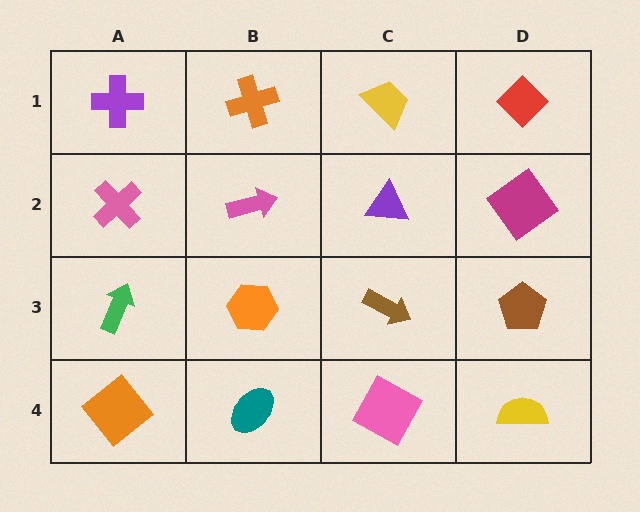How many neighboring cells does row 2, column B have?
4.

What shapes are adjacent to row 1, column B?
A pink arrow (row 2, column B), a purple cross (row 1, column A), a yellow trapezoid (row 1, column C).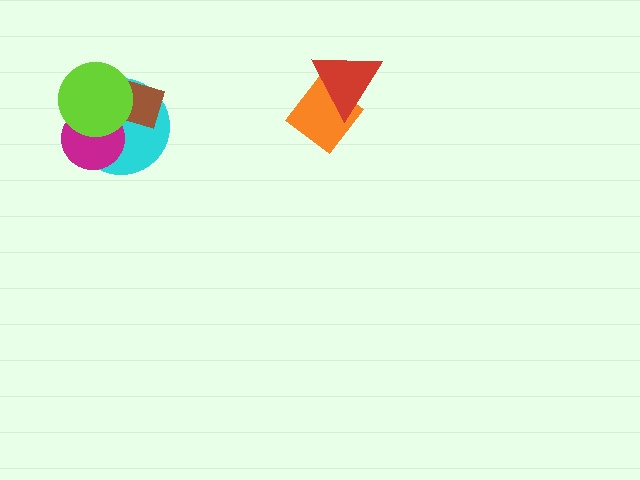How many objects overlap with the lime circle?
3 objects overlap with the lime circle.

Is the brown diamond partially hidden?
Yes, it is partially covered by another shape.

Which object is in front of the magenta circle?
The lime circle is in front of the magenta circle.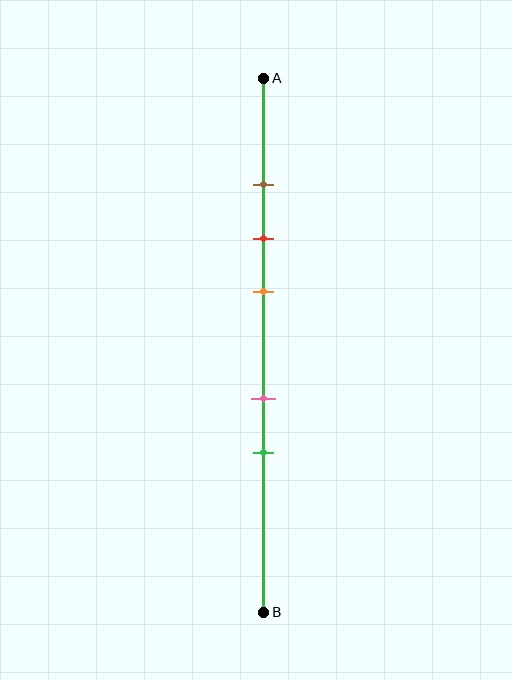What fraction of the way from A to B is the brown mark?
The brown mark is approximately 20% (0.2) of the way from A to B.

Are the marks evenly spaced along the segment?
No, the marks are not evenly spaced.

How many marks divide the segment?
There are 5 marks dividing the segment.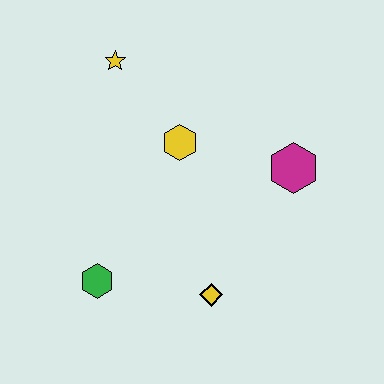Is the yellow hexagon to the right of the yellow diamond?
No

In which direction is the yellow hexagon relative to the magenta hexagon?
The yellow hexagon is to the left of the magenta hexagon.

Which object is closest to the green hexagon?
The yellow diamond is closest to the green hexagon.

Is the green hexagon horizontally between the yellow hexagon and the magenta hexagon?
No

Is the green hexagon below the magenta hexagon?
Yes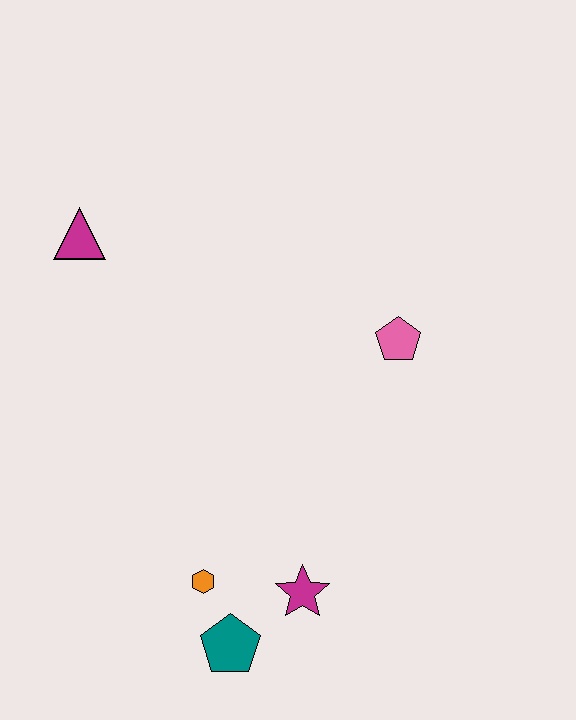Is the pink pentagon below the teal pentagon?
No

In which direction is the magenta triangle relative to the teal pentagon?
The magenta triangle is above the teal pentagon.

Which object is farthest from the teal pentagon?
The magenta triangle is farthest from the teal pentagon.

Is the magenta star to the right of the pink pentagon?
No